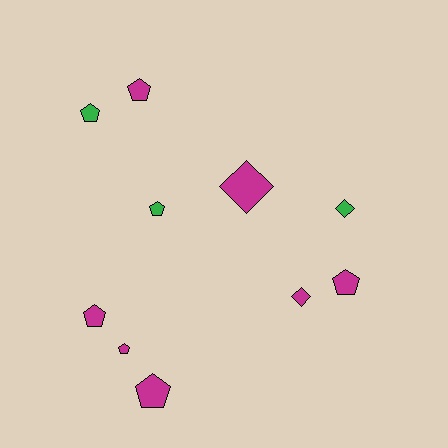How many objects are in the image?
There are 10 objects.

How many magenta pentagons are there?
There are 5 magenta pentagons.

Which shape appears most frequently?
Pentagon, with 7 objects.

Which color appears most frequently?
Magenta, with 7 objects.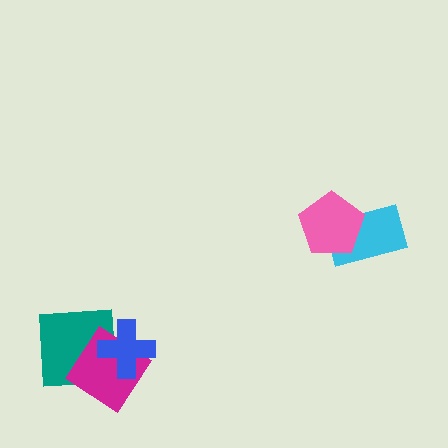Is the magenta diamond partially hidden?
Yes, it is partially covered by another shape.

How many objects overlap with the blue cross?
2 objects overlap with the blue cross.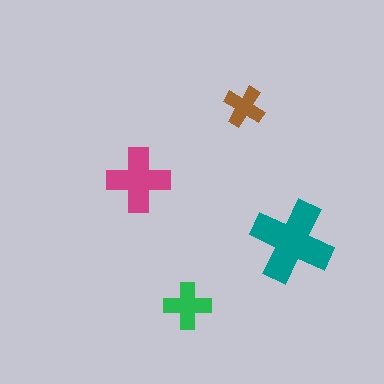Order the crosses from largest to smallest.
the teal one, the magenta one, the green one, the brown one.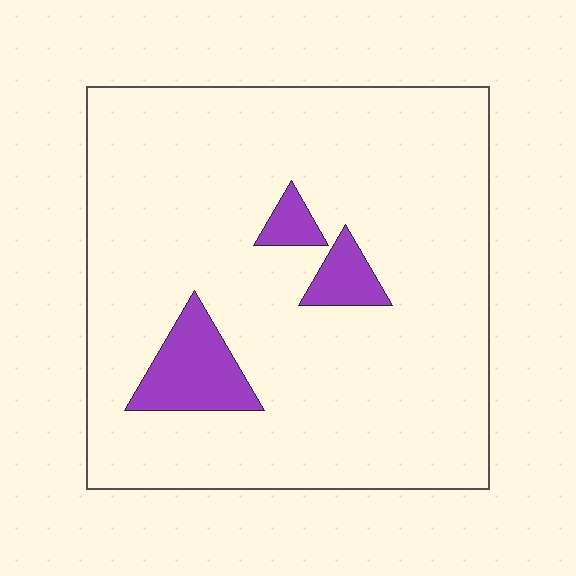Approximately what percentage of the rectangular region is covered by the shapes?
Approximately 10%.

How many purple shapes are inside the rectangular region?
3.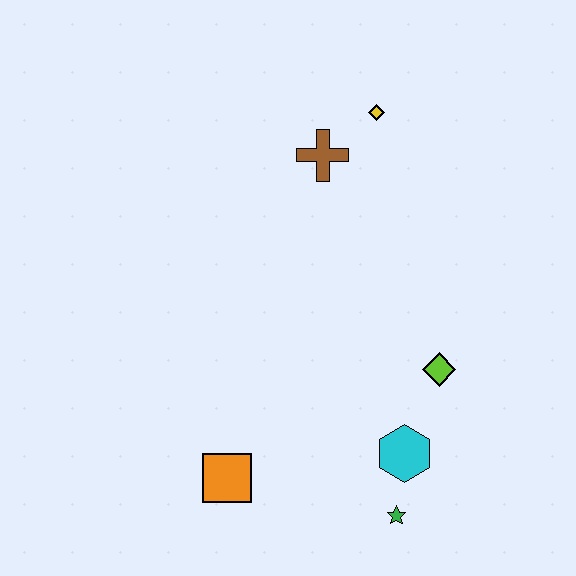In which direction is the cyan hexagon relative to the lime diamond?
The cyan hexagon is below the lime diamond.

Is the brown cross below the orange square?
No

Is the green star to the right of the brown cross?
Yes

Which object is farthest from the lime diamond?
The yellow diamond is farthest from the lime diamond.